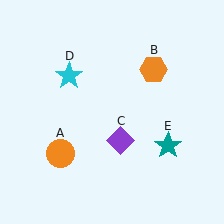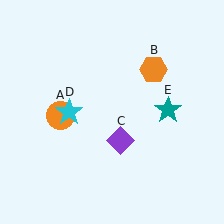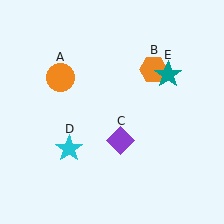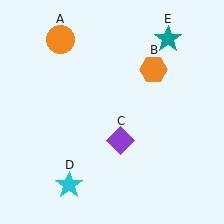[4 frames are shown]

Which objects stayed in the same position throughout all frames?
Orange hexagon (object B) and purple diamond (object C) remained stationary.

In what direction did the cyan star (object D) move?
The cyan star (object D) moved down.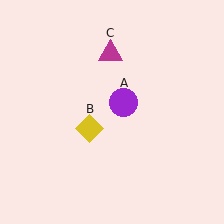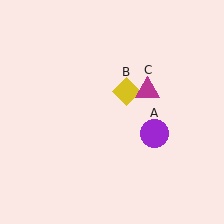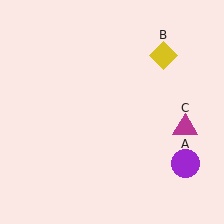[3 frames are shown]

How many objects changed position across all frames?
3 objects changed position: purple circle (object A), yellow diamond (object B), magenta triangle (object C).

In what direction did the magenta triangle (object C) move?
The magenta triangle (object C) moved down and to the right.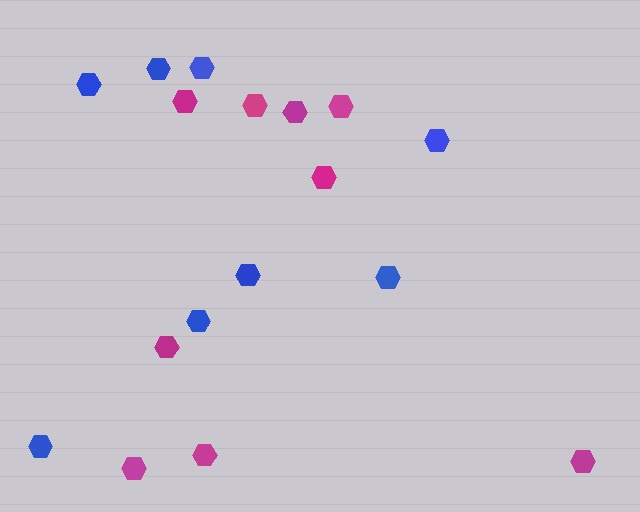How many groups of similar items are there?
There are 2 groups: one group of magenta hexagons (9) and one group of blue hexagons (8).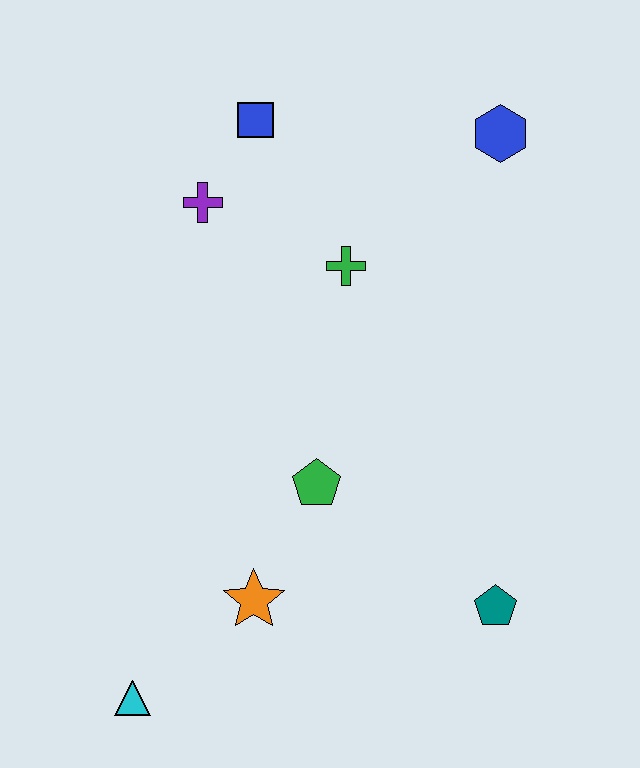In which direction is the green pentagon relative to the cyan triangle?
The green pentagon is above the cyan triangle.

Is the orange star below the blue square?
Yes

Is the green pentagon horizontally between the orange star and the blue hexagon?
Yes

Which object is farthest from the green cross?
The cyan triangle is farthest from the green cross.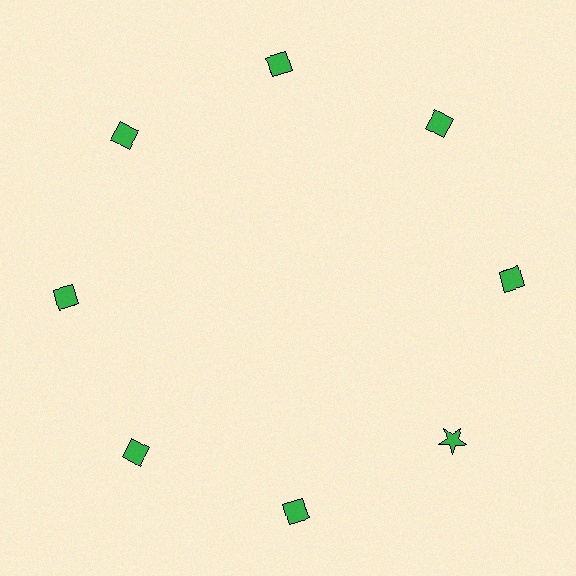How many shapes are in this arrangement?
There are 8 shapes arranged in a ring pattern.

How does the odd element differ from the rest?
It has a different shape: star instead of diamond.